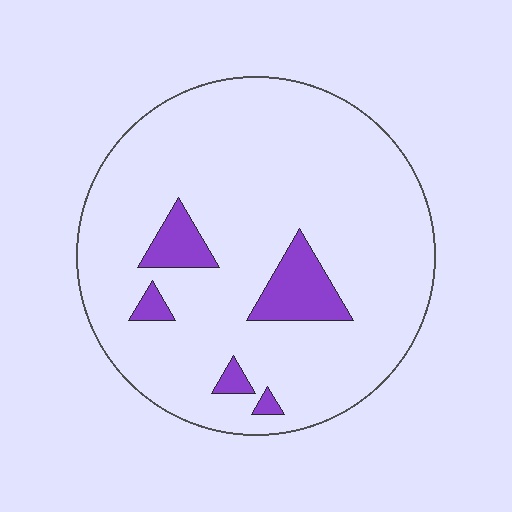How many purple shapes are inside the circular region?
5.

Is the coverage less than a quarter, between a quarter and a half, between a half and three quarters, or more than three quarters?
Less than a quarter.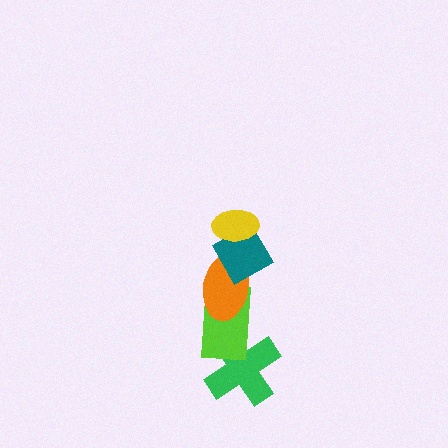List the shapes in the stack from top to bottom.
From top to bottom: the yellow ellipse, the teal diamond, the orange ellipse, the lime rectangle, the green cross.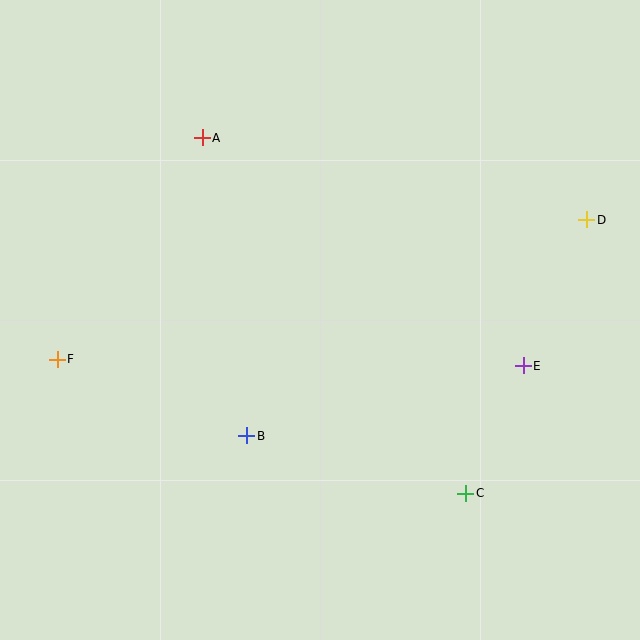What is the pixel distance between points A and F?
The distance between A and F is 265 pixels.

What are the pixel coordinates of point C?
Point C is at (466, 493).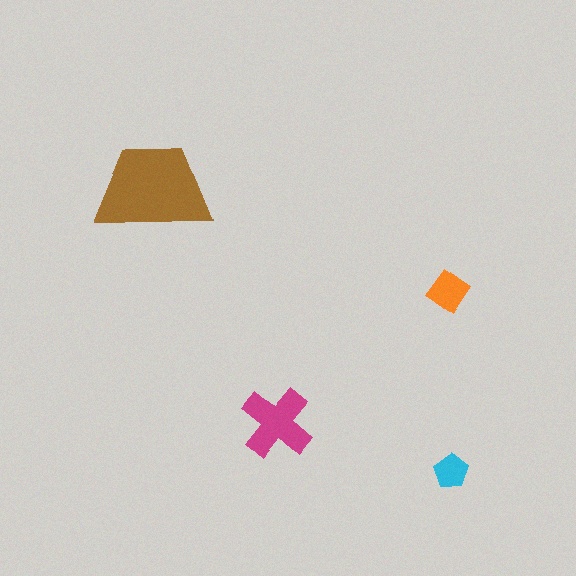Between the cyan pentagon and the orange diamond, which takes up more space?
The orange diamond.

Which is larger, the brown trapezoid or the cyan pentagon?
The brown trapezoid.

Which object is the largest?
The brown trapezoid.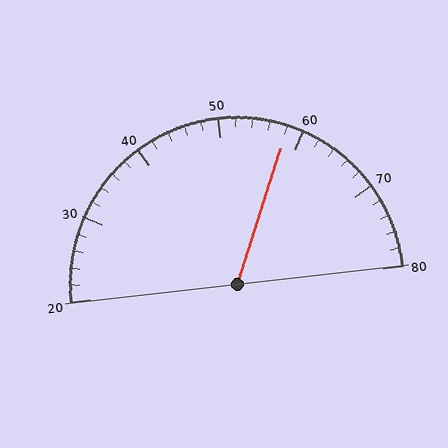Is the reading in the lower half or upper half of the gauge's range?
The reading is in the upper half of the range (20 to 80).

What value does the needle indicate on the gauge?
The needle indicates approximately 58.